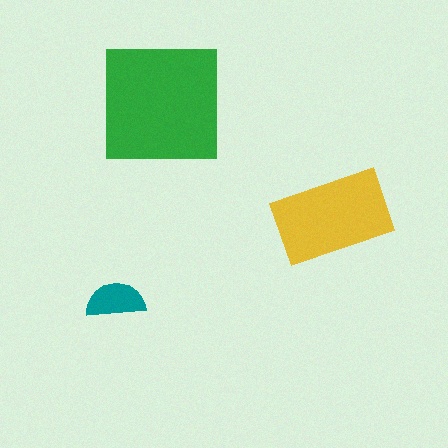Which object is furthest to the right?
The yellow rectangle is rightmost.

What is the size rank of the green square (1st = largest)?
1st.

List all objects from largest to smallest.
The green square, the yellow rectangle, the teal semicircle.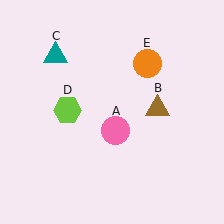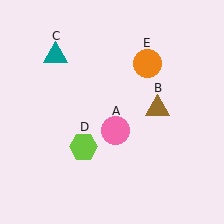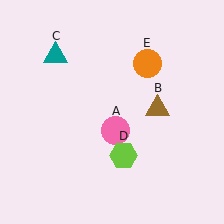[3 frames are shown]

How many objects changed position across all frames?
1 object changed position: lime hexagon (object D).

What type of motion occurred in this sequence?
The lime hexagon (object D) rotated counterclockwise around the center of the scene.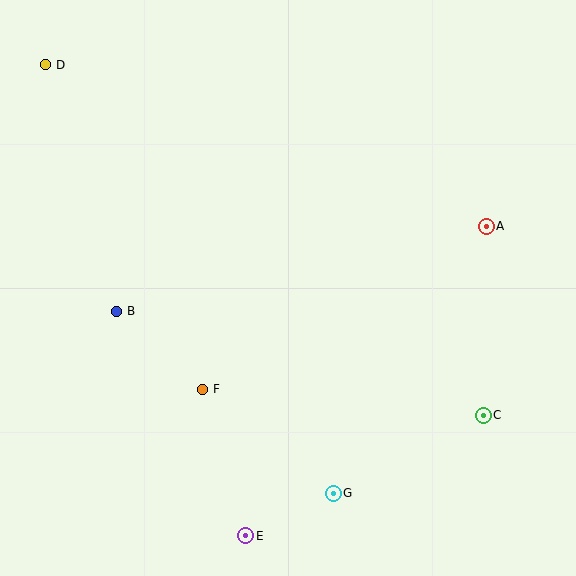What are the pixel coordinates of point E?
Point E is at (246, 536).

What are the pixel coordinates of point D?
Point D is at (46, 65).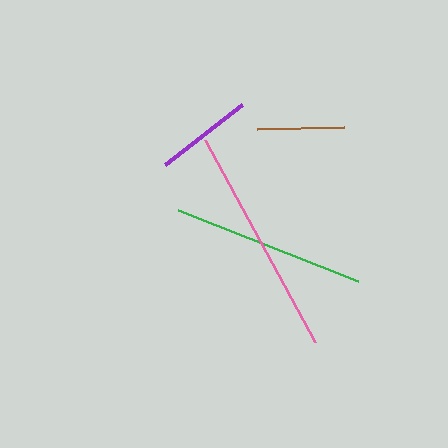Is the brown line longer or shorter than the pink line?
The pink line is longer than the brown line.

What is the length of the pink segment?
The pink segment is approximately 230 pixels long.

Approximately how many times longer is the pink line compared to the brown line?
The pink line is approximately 2.7 times the length of the brown line.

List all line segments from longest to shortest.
From longest to shortest: pink, green, purple, brown.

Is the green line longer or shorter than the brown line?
The green line is longer than the brown line.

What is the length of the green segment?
The green segment is approximately 194 pixels long.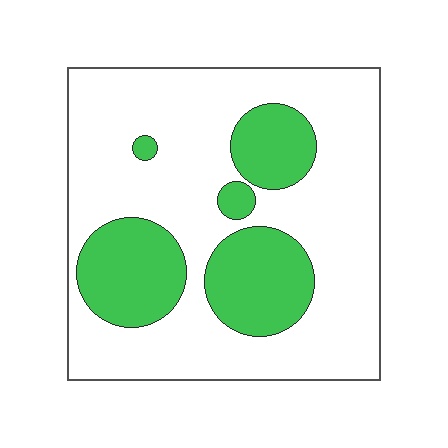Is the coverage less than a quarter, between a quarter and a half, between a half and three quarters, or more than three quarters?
Between a quarter and a half.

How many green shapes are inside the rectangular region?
5.